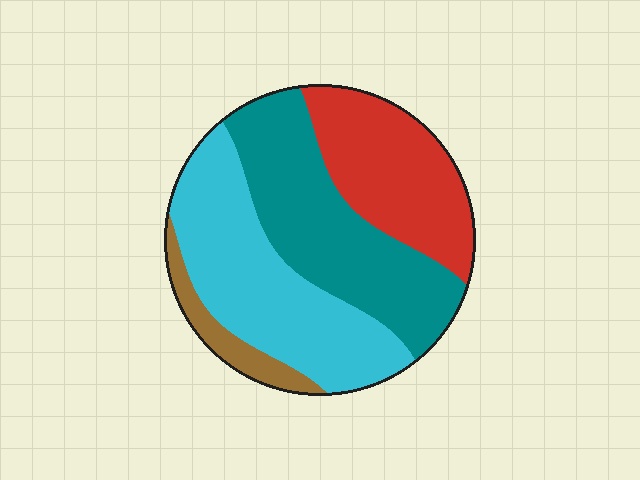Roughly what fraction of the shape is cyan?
Cyan covers around 35% of the shape.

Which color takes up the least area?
Brown, at roughly 5%.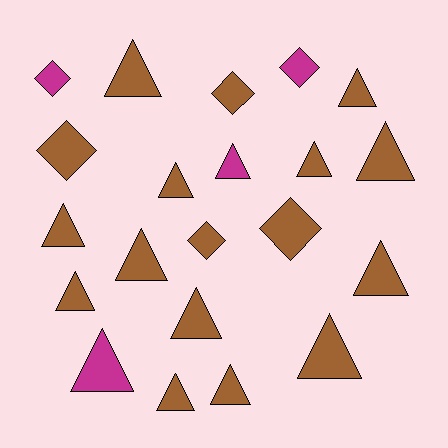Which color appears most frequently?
Brown, with 17 objects.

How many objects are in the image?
There are 21 objects.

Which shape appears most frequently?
Triangle, with 15 objects.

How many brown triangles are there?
There are 13 brown triangles.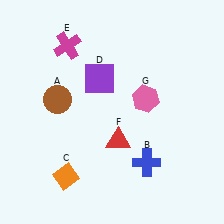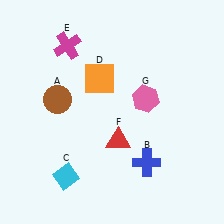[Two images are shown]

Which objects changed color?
C changed from orange to cyan. D changed from purple to orange.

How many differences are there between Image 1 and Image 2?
There are 2 differences between the two images.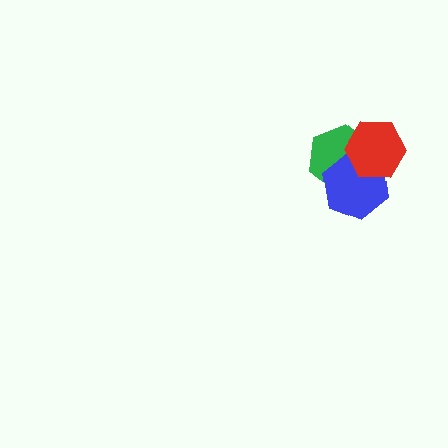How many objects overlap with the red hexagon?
2 objects overlap with the red hexagon.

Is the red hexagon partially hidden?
No, no other shape covers it.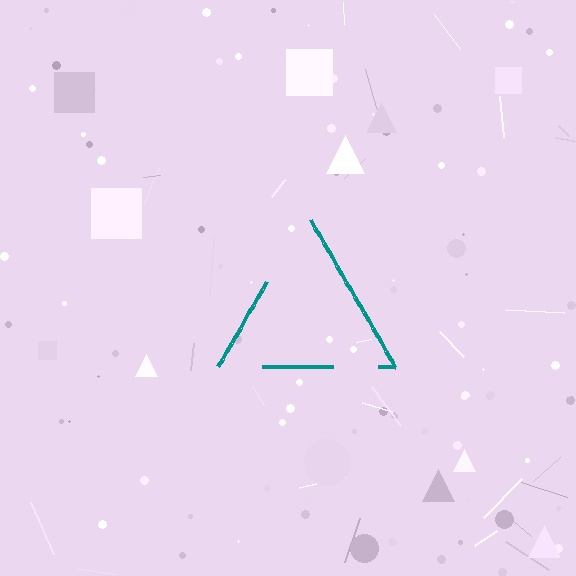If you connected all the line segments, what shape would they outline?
They would outline a triangle.